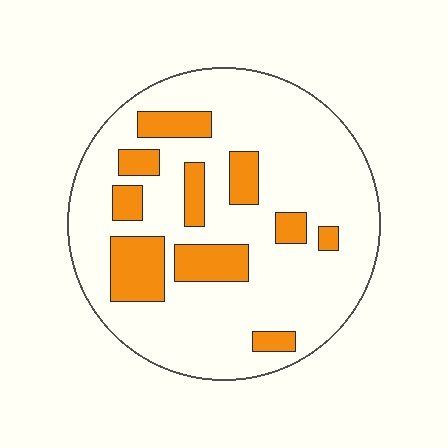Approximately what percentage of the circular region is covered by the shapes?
Approximately 20%.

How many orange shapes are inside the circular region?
10.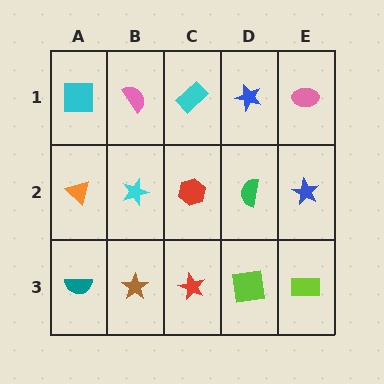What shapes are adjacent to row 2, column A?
A cyan square (row 1, column A), a teal semicircle (row 3, column A), a cyan star (row 2, column B).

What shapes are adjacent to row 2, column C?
A cyan rectangle (row 1, column C), a red star (row 3, column C), a cyan star (row 2, column B), a green semicircle (row 2, column D).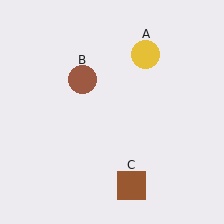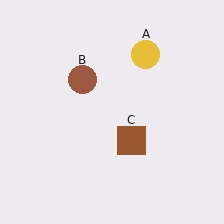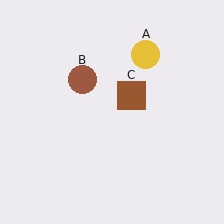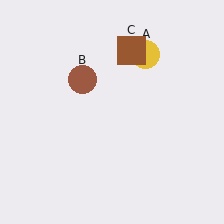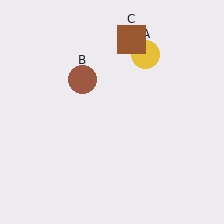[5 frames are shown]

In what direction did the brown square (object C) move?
The brown square (object C) moved up.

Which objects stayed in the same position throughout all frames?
Yellow circle (object A) and brown circle (object B) remained stationary.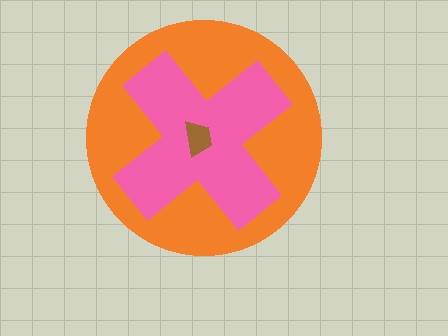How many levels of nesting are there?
3.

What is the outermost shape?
The orange circle.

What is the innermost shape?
The brown trapezoid.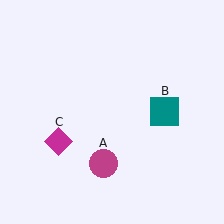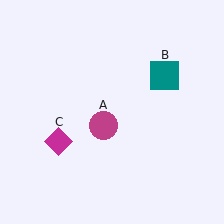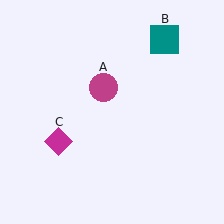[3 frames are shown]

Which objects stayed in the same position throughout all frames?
Magenta diamond (object C) remained stationary.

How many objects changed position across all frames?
2 objects changed position: magenta circle (object A), teal square (object B).